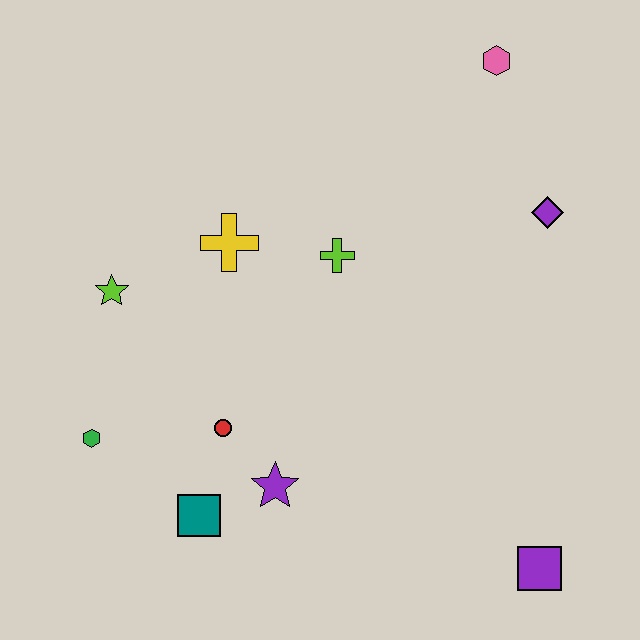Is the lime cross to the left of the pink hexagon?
Yes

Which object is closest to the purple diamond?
The pink hexagon is closest to the purple diamond.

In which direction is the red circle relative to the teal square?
The red circle is above the teal square.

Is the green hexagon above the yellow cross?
No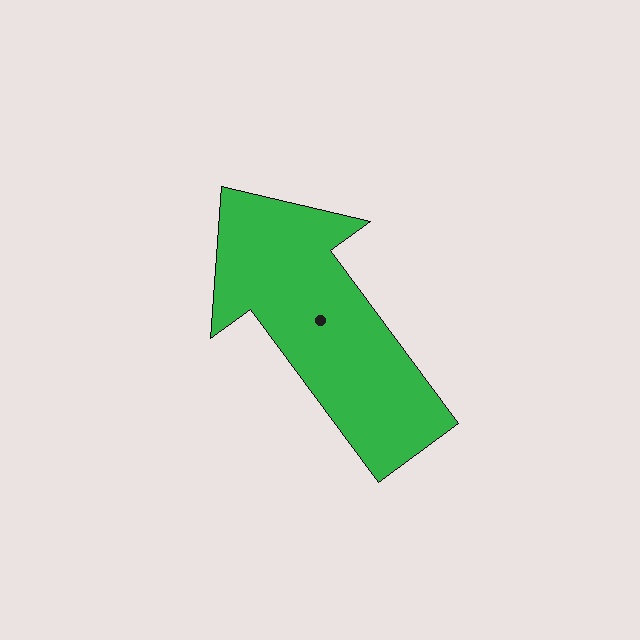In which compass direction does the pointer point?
Northwest.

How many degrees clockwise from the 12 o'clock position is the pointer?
Approximately 324 degrees.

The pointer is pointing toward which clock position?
Roughly 11 o'clock.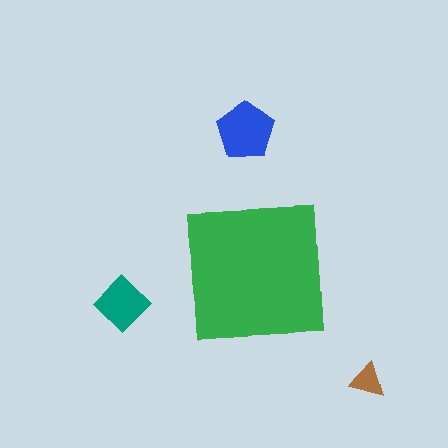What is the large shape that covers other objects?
A green square.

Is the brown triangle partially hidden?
No, the brown triangle is fully visible.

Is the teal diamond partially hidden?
No, the teal diamond is fully visible.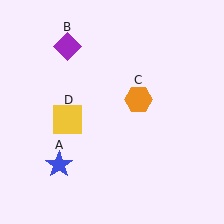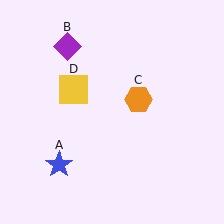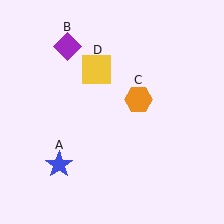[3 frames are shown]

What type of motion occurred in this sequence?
The yellow square (object D) rotated clockwise around the center of the scene.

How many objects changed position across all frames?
1 object changed position: yellow square (object D).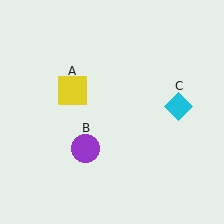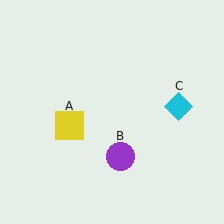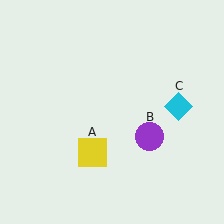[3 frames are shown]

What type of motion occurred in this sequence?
The yellow square (object A), purple circle (object B) rotated counterclockwise around the center of the scene.